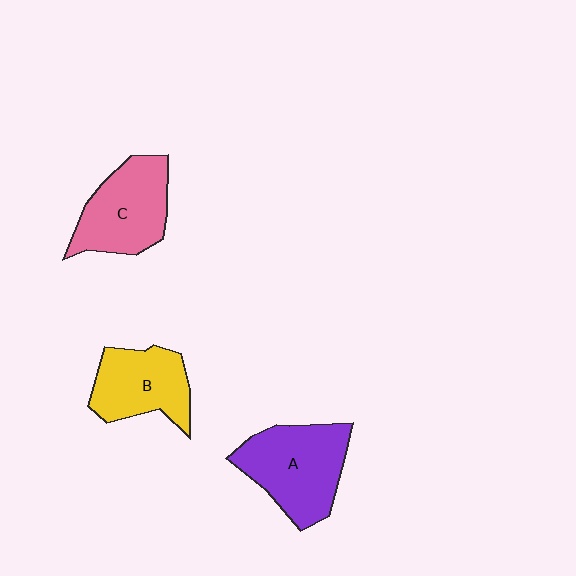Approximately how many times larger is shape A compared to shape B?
Approximately 1.3 times.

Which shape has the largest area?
Shape A (purple).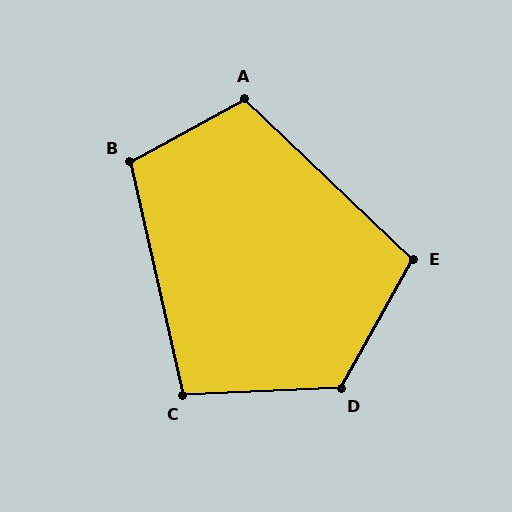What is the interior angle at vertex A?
Approximately 108 degrees (obtuse).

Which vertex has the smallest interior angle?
C, at approximately 100 degrees.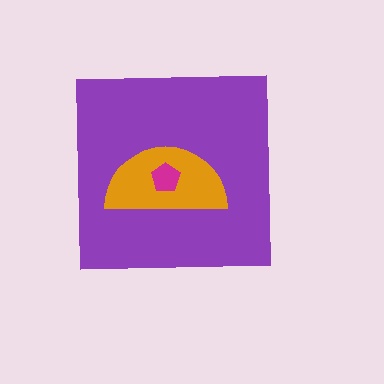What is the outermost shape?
The purple square.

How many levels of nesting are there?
3.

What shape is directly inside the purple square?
The orange semicircle.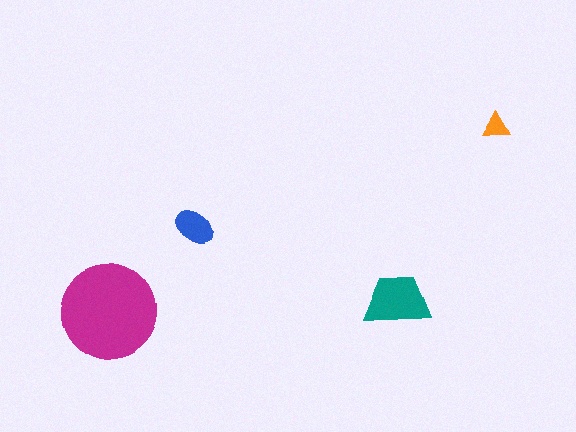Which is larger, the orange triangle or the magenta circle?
The magenta circle.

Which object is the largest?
The magenta circle.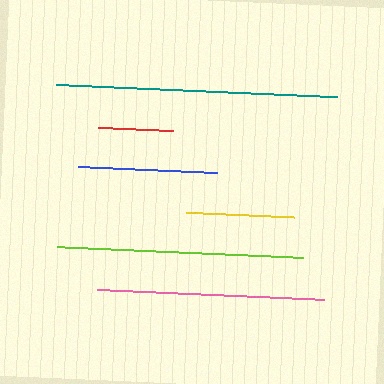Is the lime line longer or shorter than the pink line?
The lime line is longer than the pink line.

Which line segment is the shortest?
The red line is the shortest at approximately 75 pixels.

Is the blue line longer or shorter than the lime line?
The lime line is longer than the blue line.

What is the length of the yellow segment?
The yellow segment is approximately 108 pixels long.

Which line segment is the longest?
The teal line is the longest at approximately 282 pixels.